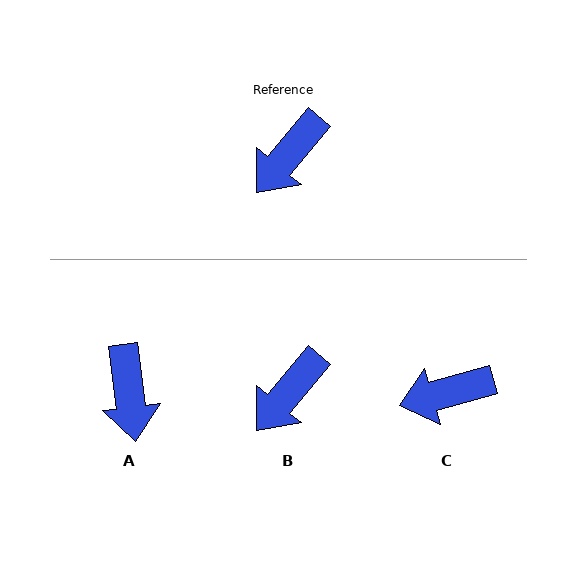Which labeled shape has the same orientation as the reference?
B.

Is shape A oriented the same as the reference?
No, it is off by about 47 degrees.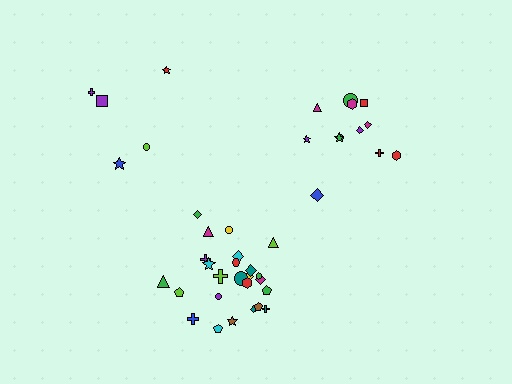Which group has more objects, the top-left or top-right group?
The top-right group.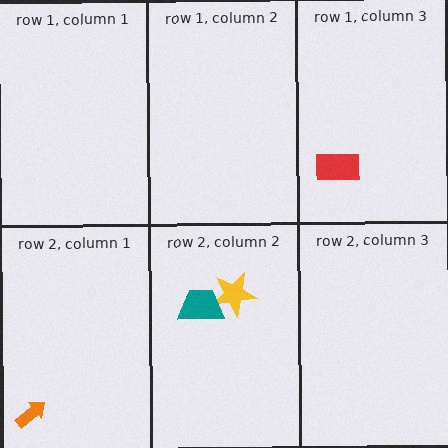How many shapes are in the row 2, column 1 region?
1.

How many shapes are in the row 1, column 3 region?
1.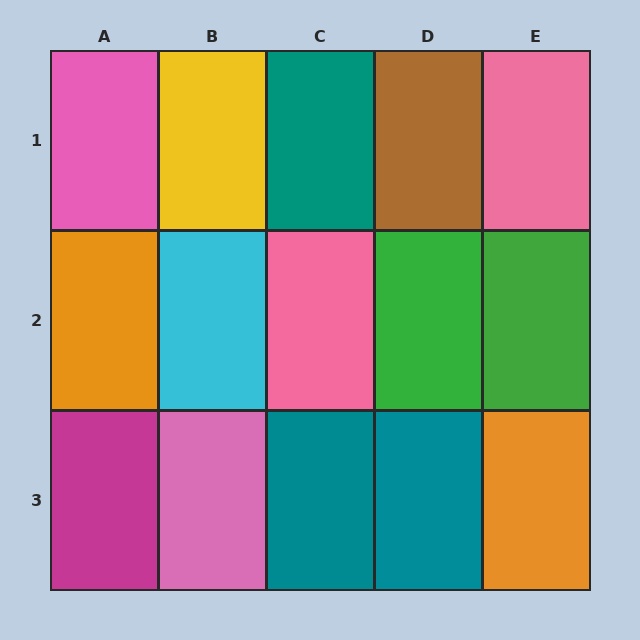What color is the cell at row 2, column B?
Cyan.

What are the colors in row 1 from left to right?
Pink, yellow, teal, brown, pink.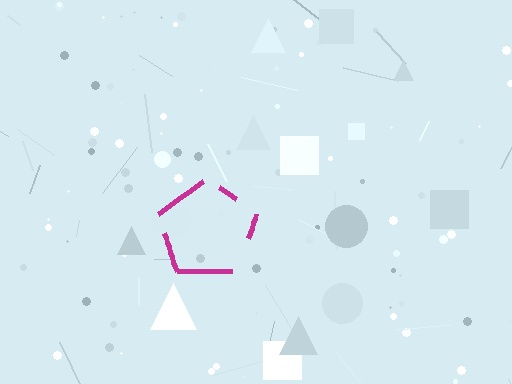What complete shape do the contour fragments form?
The contour fragments form a pentagon.